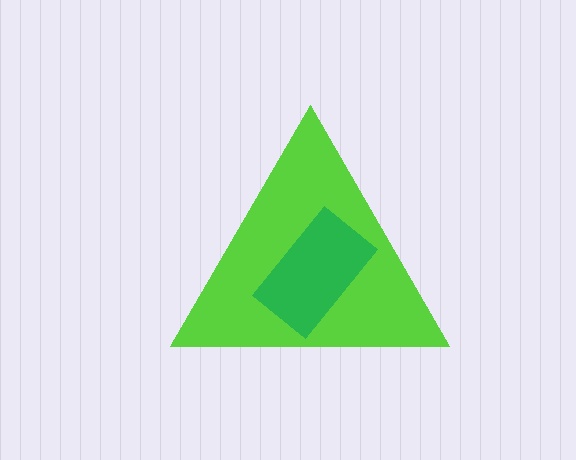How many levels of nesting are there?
2.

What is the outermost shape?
The lime triangle.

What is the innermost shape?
The green rectangle.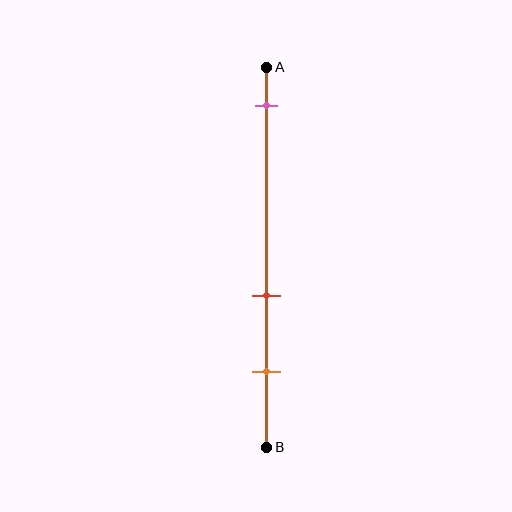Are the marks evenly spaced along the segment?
No, the marks are not evenly spaced.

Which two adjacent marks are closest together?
The red and orange marks are the closest adjacent pair.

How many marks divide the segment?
There are 3 marks dividing the segment.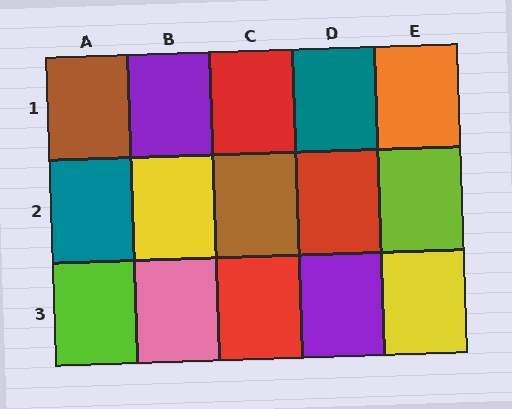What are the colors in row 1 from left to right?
Brown, purple, red, teal, orange.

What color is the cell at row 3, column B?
Pink.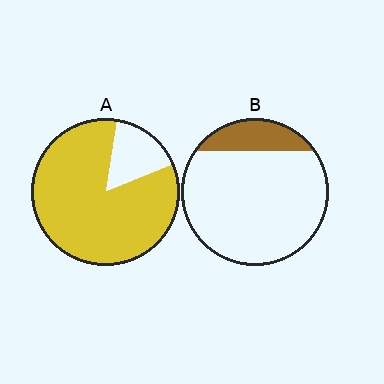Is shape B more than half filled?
No.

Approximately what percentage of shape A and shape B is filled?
A is approximately 85% and B is approximately 15%.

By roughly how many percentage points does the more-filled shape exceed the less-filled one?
By roughly 65 percentage points (A over B).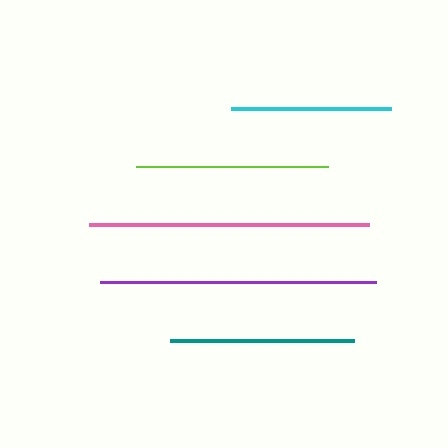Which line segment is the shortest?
The cyan line is the shortest at approximately 160 pixels.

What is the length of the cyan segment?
The cyan segment is approximately 160 pixels long.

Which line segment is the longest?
The pink line is the longest at approximately 280 pixels.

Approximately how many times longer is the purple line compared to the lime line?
The purple line is approximately 1.4 times the length of the lime line.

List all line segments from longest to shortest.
From longest to shortest: pink, purple, lime, teal, cyan.